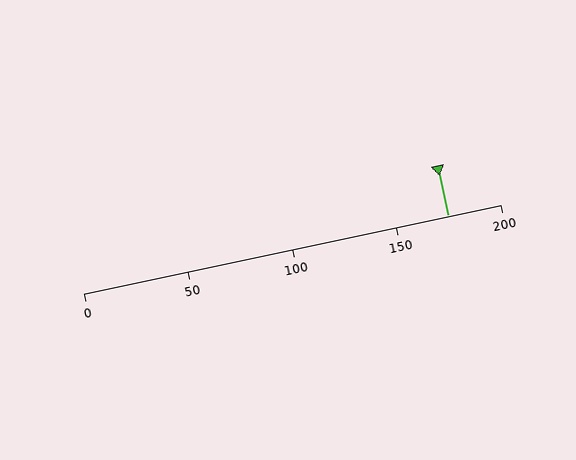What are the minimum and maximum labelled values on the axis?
The axis runs from 0 to 200.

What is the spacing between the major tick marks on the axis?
The major ticks are spaced 50 apart.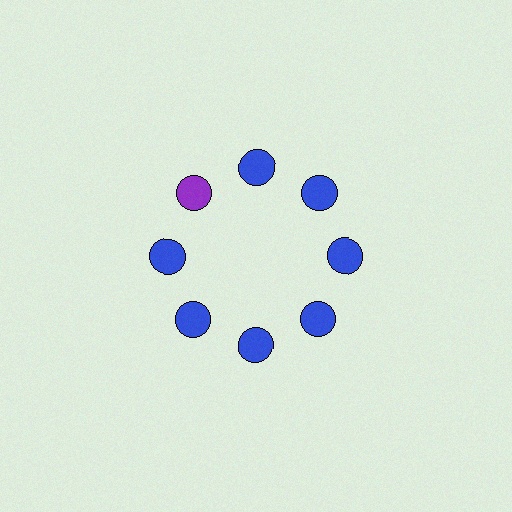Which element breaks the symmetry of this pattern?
The purple circle at roughly the 10 o'clock position breaks the symmetry. All other shapes are blue circles.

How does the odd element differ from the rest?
It has a different color: purple instead of blue.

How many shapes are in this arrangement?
There are 8 shapes arranged in a ring pattern.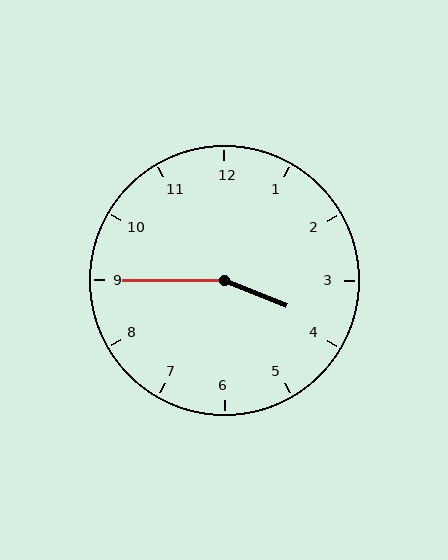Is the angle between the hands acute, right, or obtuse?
It is obtuse.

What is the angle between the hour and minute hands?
Approximately 158 degrees.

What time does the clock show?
3:45.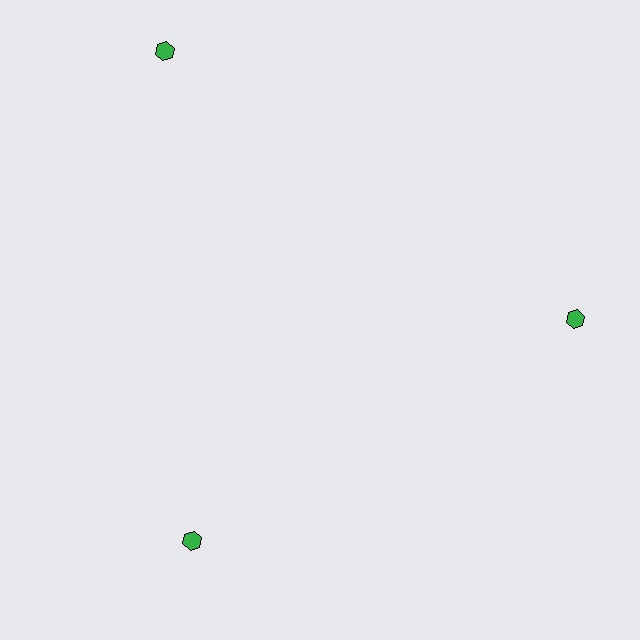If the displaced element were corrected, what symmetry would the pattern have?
It would have 3-fold rotational symmetry — the pattern would map onto itself every 120 degrees.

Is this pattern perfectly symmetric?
No. The 3 green hexagons are arranged in a ring, but one element near the 11 o'clock position is pushed outward from the center, breaking the 3-fold rotational symmetry.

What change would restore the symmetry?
The symmetry would be restored by moving it inward, back onto the ring so that all 3 hexagons sit at equal angles and equal distance from the center.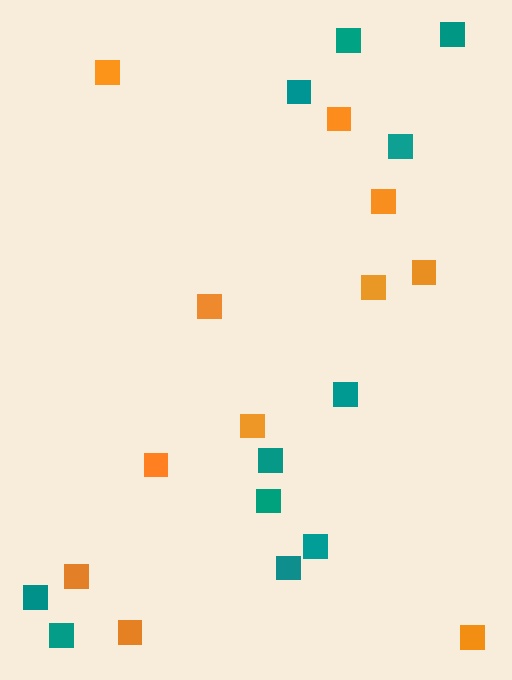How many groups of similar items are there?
There are 2 groups: one group of teal squares (11) and one group of orange squares (11).